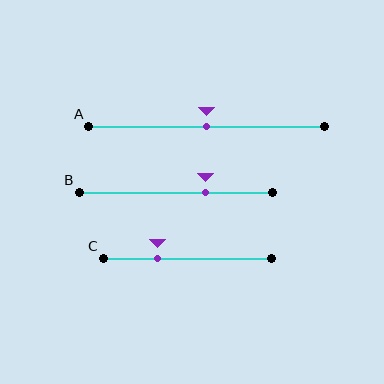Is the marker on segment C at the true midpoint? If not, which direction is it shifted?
No, the marker on segment C is shifted to the left by about 18% of the segment length.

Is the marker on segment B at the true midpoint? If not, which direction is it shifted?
No, the marker on segment B is shifted to the right by about 15% of the segment length.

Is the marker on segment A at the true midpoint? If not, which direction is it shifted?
Yes, the marker on segment A is at the true midpoint.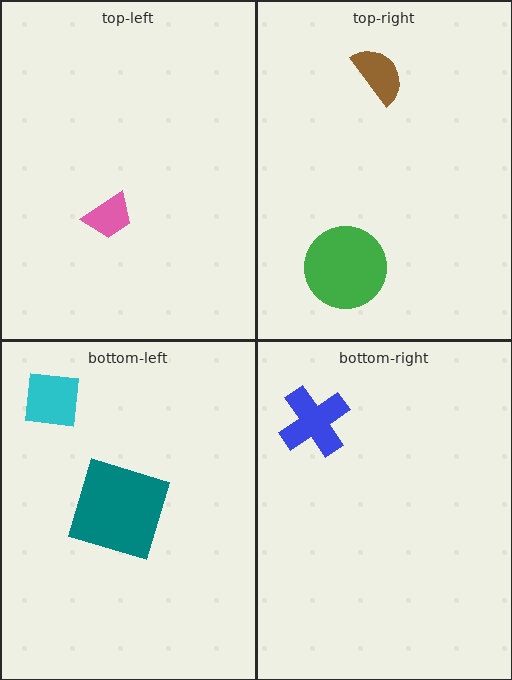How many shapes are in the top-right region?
2.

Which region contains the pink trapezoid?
The top-left region.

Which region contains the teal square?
The bottom-left region.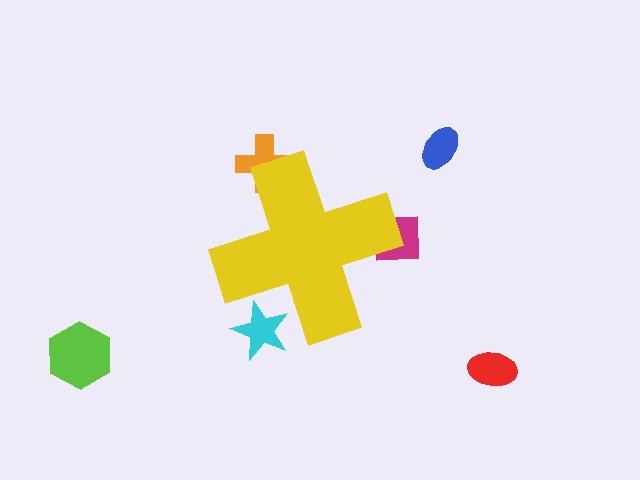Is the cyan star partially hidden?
Yes, the cyan star is partially hidden behind the yellow cross.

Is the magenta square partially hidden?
Yes, the magenta square is partially hidden behind the yellow cross.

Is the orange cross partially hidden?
Yes, the orange cross is partially hidden behind the yellow cross.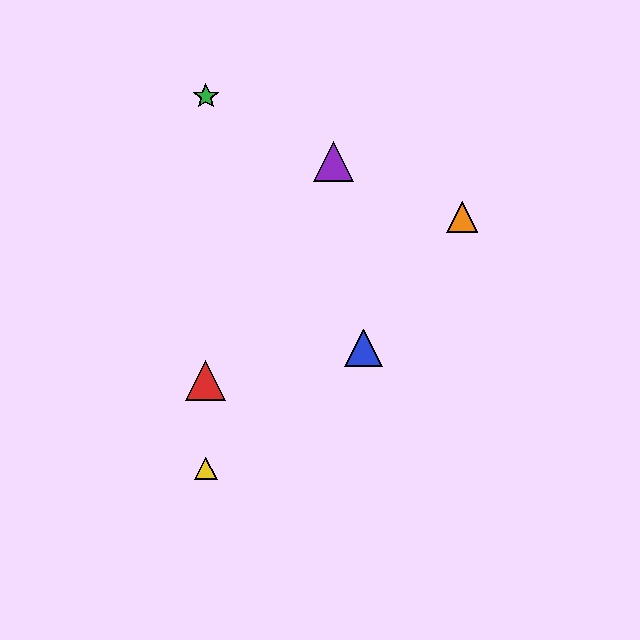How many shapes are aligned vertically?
3 shapes (the red triangle, the green star, the yellow triangle) are aligned vertically.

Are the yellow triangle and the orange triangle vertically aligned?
No, the yellow triangle is at x≈206 and the orange triangle is at x≈462.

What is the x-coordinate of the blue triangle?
The blue triangle is at x≈363.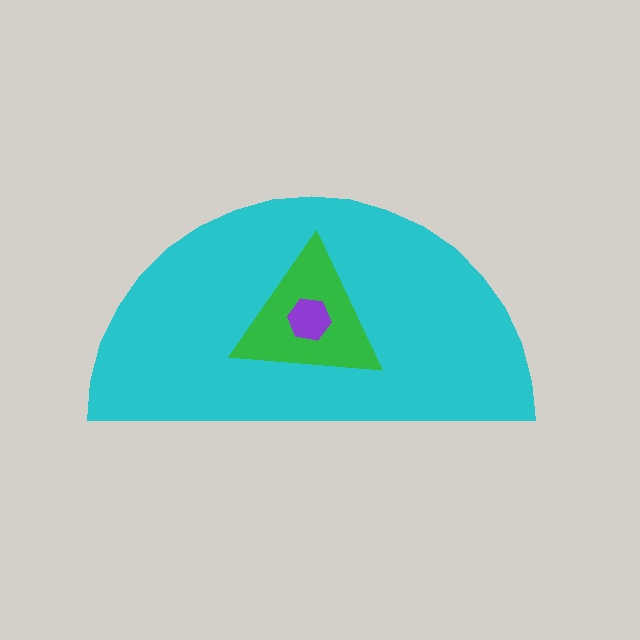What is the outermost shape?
The cyan semicircle.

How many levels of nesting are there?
3.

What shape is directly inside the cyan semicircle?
The green triangle.